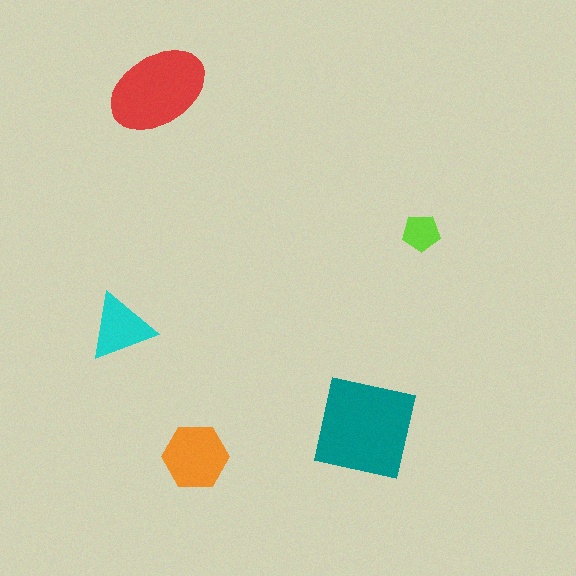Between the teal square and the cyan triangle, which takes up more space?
The teal square.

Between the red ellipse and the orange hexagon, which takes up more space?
The red ellipse.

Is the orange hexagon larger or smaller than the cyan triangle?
Larger.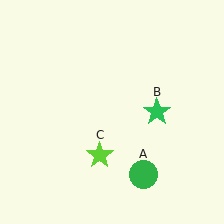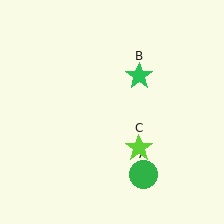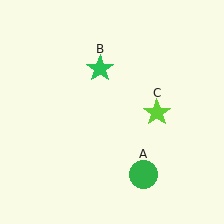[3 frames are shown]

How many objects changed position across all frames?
2 objects changed position: green star (object B), lime star (object C).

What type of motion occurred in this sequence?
The green star (object B), lime star (object C) rotated counterclockwise around the center of the scene.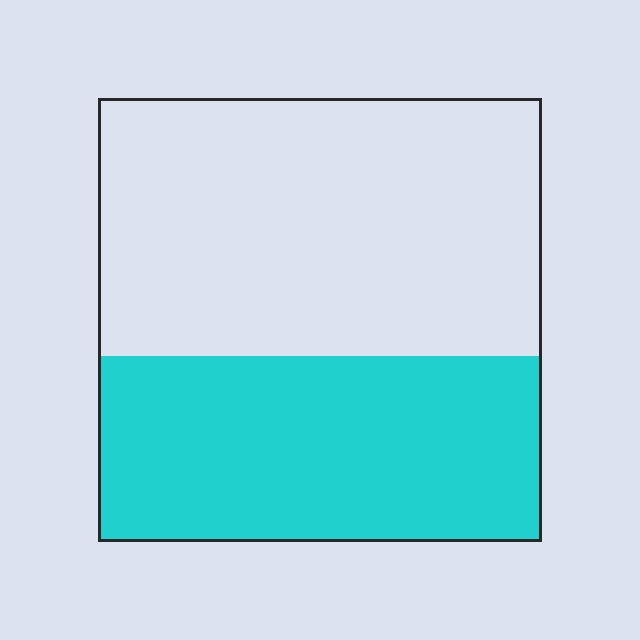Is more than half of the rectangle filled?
No.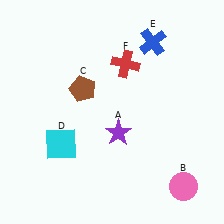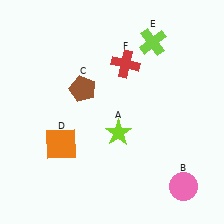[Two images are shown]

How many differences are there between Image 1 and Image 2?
There are 3 differences between the two images.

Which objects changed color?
A changed from purple to lime. D changed from cyan to orange. E changed from blue to lime.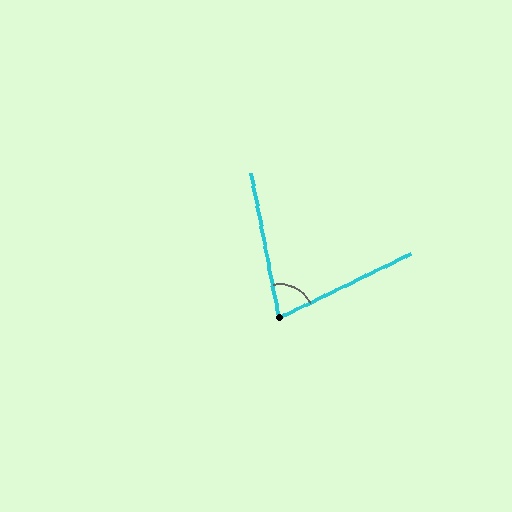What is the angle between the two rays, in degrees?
Approximately 75 degrees.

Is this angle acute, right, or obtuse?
It is acute.